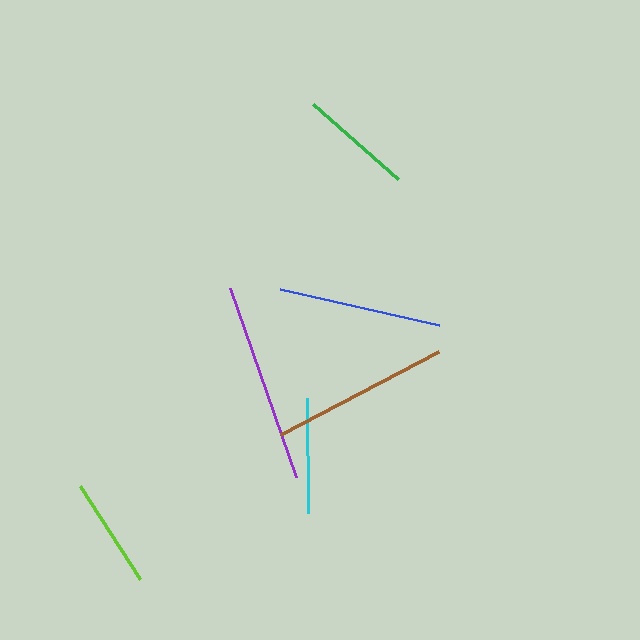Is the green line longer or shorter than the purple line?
The purple line is longer than the green line.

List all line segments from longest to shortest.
From longest to shortest: purple, brown, blue, cyan, green, lime.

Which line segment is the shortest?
The lime line is the shortest at approximately 111 pixels.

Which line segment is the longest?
The purple line is the longest at approximately 200 pixels.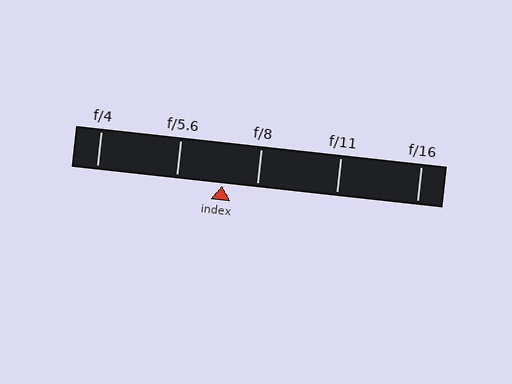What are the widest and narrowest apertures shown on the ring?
The widest aperture shown is f/4 and the narrowest is f/16.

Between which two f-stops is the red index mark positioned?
The index mark is between f/5.6 and f/8.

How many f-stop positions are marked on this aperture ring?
There are 5 f-stop positions marked.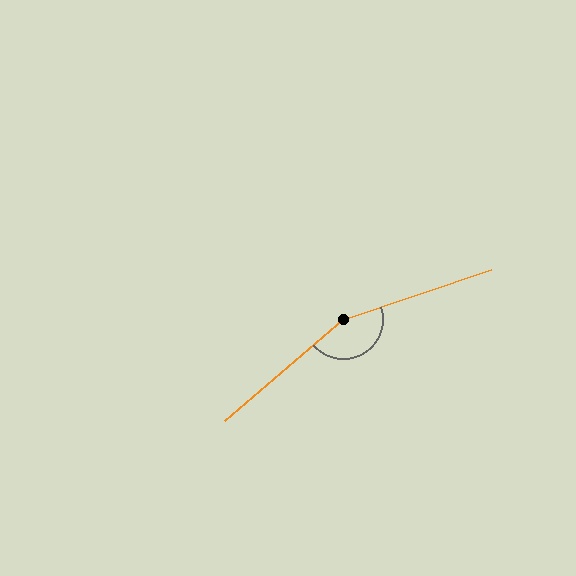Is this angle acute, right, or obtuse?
It is obtuse.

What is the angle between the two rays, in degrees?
Approximately 158 degrees.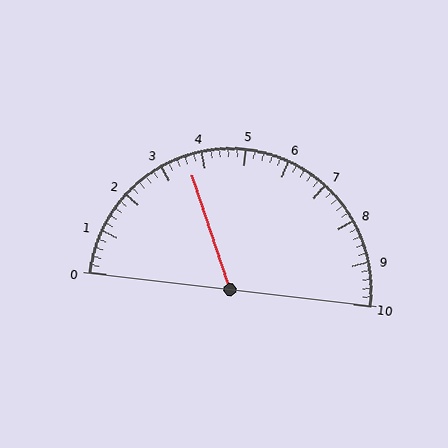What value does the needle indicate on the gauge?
The needle indicates approximately 3.6.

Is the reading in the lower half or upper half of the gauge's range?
The reading is in the lower half of the range (0 to 10).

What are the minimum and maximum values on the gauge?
The gauge ranges from 0 to 10.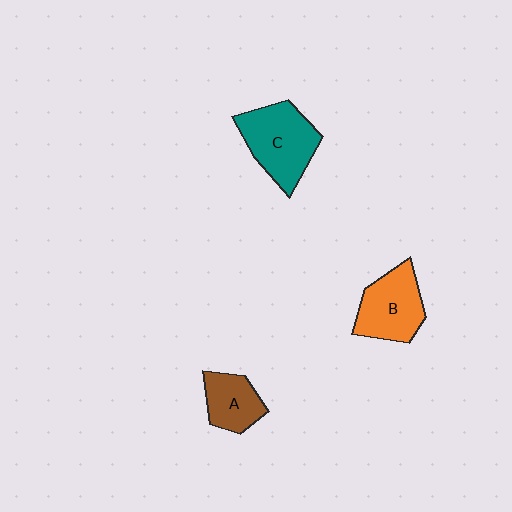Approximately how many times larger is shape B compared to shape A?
Approximately 1.4 times.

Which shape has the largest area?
Shape C (teal).